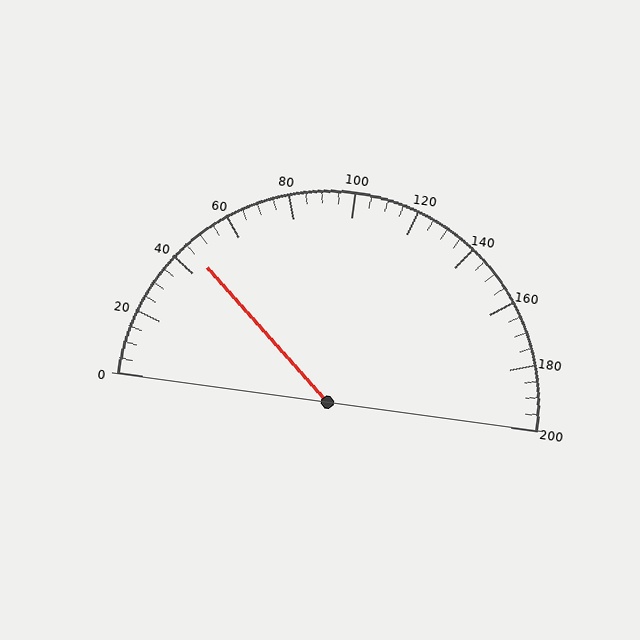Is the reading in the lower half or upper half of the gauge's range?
The reading is in the lower half of the range (0 to 200).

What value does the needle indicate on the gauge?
The needle indicates approximately 45.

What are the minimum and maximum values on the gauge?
The gauge ranges from 0 to 200.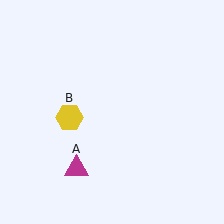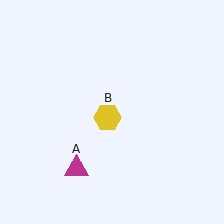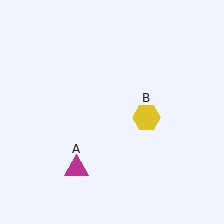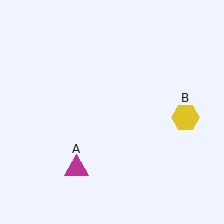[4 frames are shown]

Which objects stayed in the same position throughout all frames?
Magenta triangle (object A) remained stationary.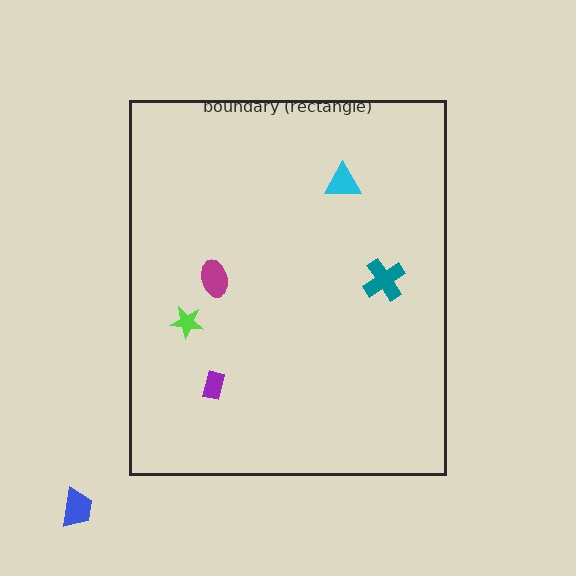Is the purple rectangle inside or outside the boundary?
Inside.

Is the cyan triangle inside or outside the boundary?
Inside.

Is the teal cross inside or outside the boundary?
Inside.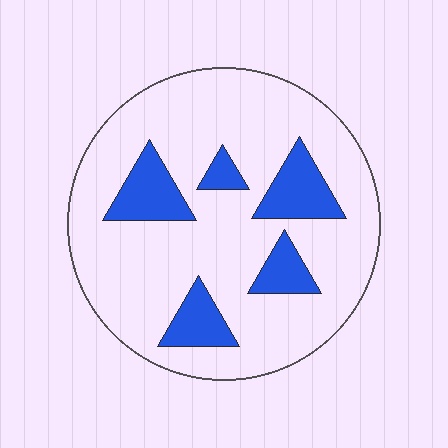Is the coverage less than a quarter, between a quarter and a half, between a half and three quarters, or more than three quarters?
Less than a quarter.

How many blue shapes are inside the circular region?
5.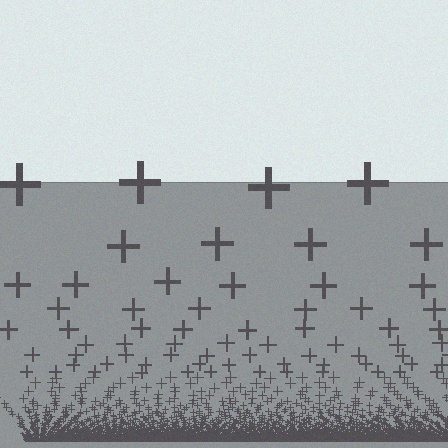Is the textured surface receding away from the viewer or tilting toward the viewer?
The surface appears to tilt toward the viewer. Texture elements get larger and sparser toward the top.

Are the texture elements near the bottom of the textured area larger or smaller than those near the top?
Smaller. The gradient is inverted — elements near the bottom are smaller and denser.